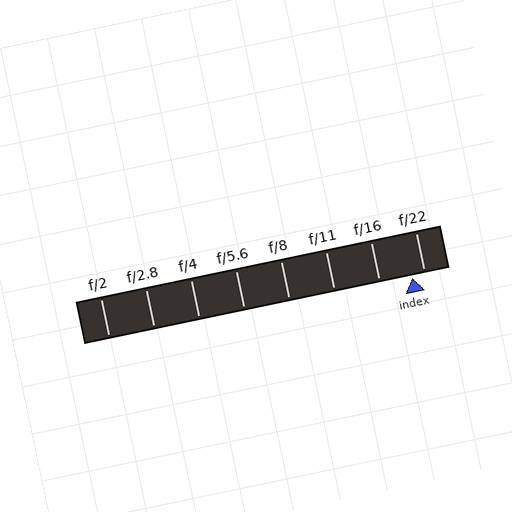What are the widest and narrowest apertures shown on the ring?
The widest aperture shown is f/2 and the narrowest is f/22.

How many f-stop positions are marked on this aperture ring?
There are 8 f-stop positions marked.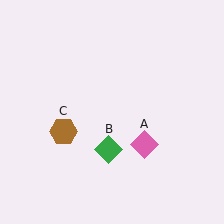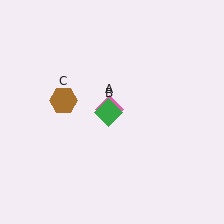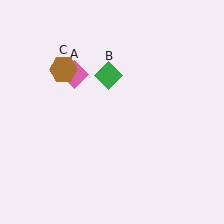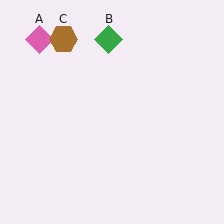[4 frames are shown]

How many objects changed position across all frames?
3 objects changed position: pink diamond (object A), green diamond (object B), brown hexagon (object C).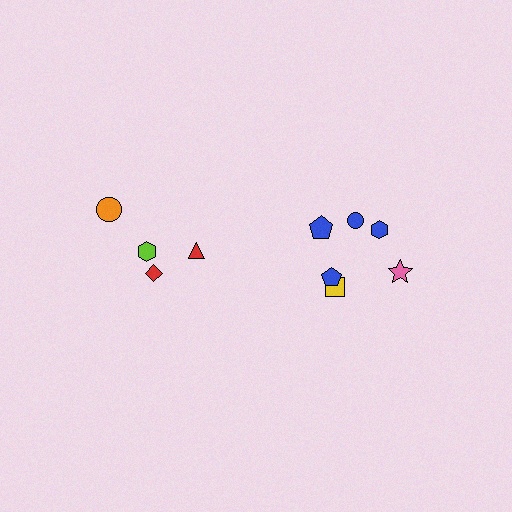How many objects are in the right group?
There are 6 objects.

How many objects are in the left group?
There are 4 objects.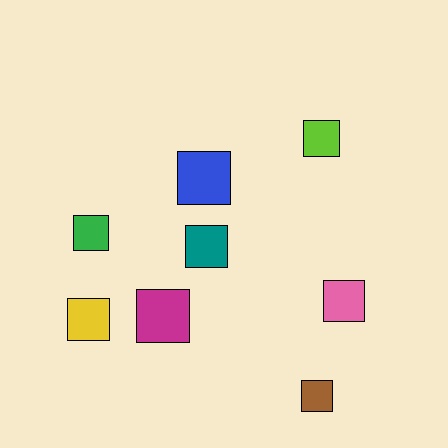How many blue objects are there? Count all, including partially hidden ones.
There is 1 blue object.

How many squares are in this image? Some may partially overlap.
There are 8 squares.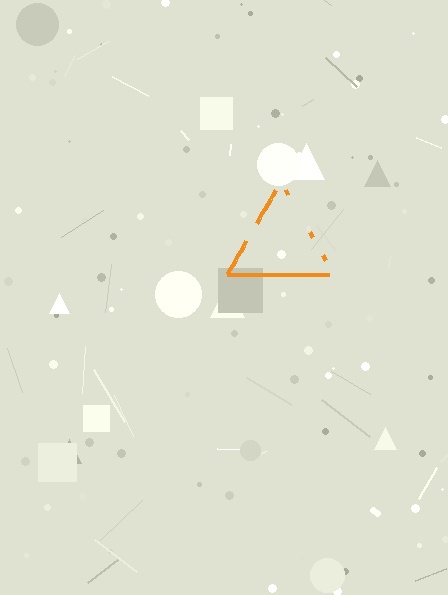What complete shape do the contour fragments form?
The contour fragments form a triangle.